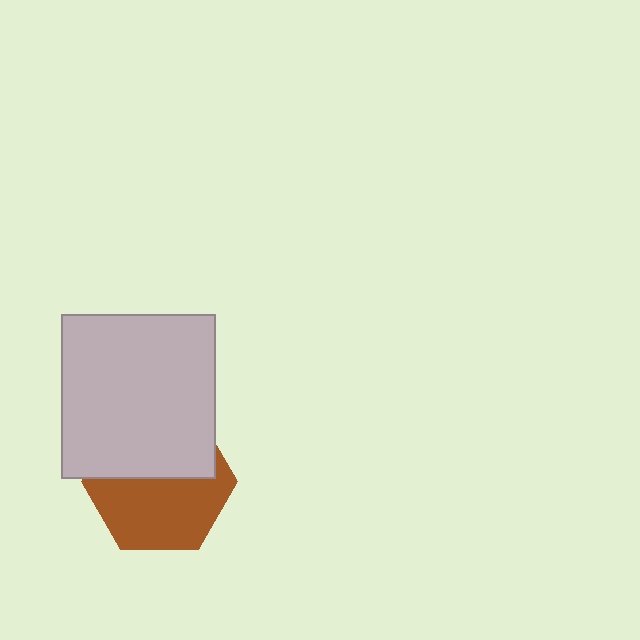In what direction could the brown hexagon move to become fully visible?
The brown hexagon could move down. That would shift it out from behind the light gray rectangle entirely.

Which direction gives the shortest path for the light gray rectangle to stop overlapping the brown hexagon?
Moving up gives the shortest separation.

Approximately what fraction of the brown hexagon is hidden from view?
Roughly 45% of the brown hexagon is hidden behind the light gray rectangle.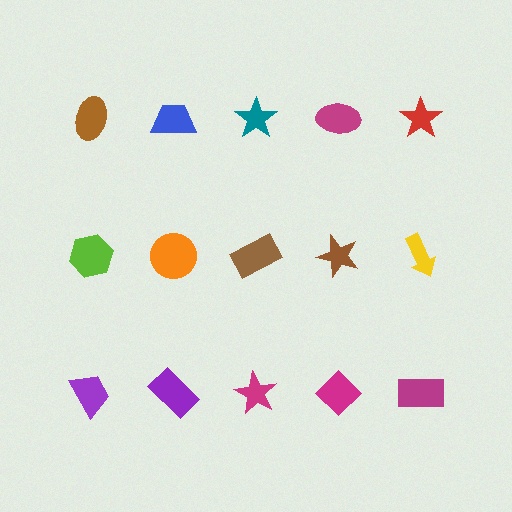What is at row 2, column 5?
A yellow arrow.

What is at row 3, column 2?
A purple rectangle.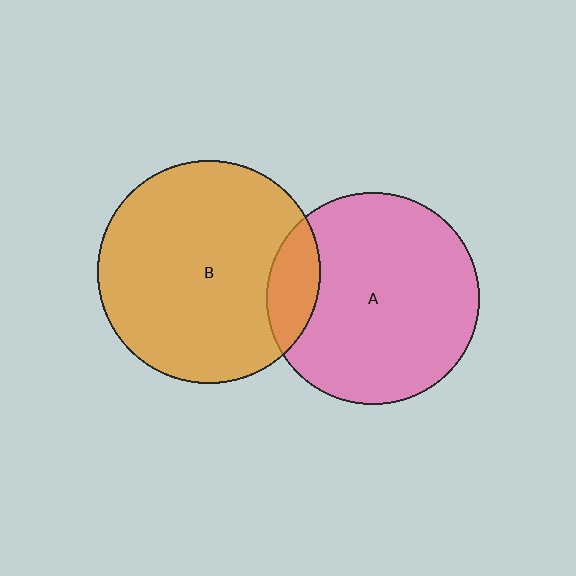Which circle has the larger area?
Circle B (orange).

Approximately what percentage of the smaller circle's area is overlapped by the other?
Approximately 15%.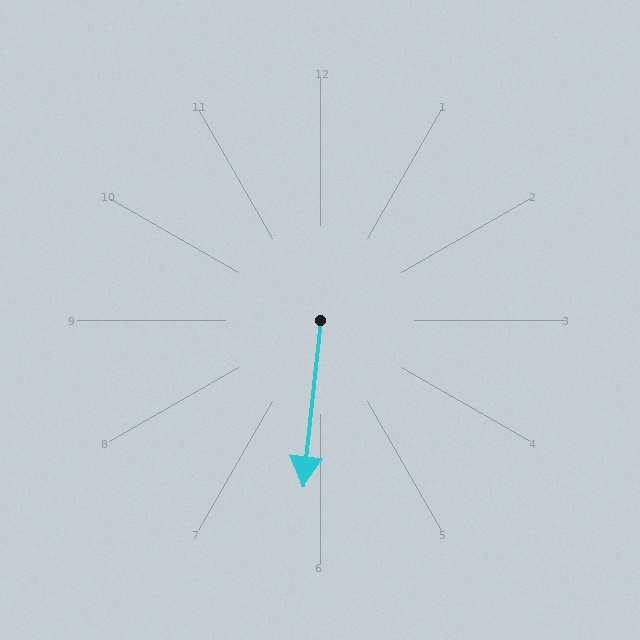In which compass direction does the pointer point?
South.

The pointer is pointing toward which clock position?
Roughly 6 o'clock.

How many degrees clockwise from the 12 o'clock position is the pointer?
Approximately 186 degrees.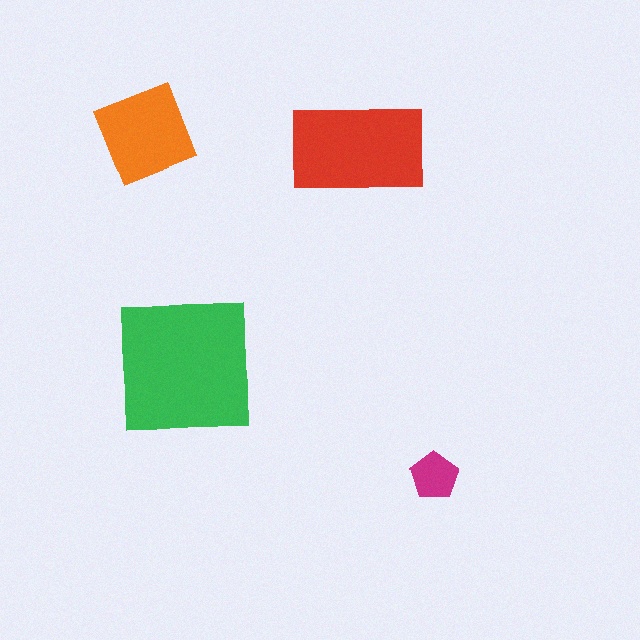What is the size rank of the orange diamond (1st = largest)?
3rd.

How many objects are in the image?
There are 4 objects in the image.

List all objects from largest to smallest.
The green square, the red rectangle, the orange diamond, the magenta pentagon.